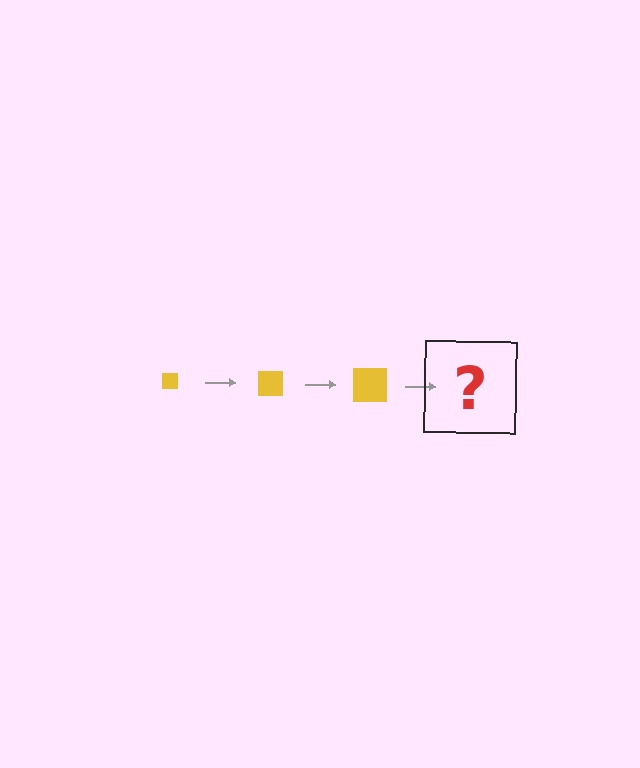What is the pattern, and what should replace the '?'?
The pattern is that the square gets progressively larger each step. The '?' should be a yellow square, larger than the previous one.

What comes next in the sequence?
The next element should be a yellow square, larger than the previous one.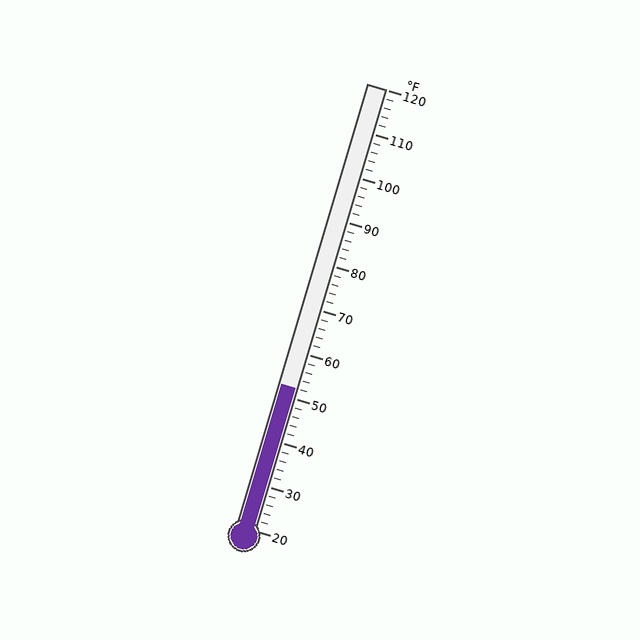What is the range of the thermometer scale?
The thermometer scale ranges from 20°F to 120°F.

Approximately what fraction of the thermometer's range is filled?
The thermometer is filled to approximately 30% of its range.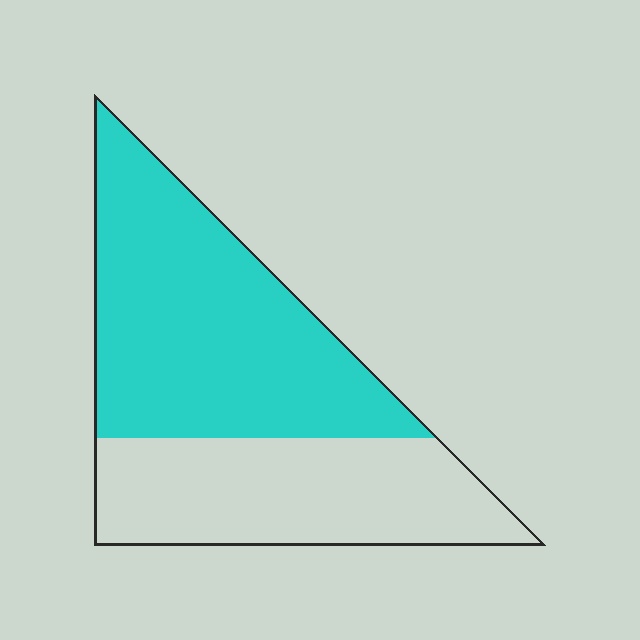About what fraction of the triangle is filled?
About three fifths (3/5).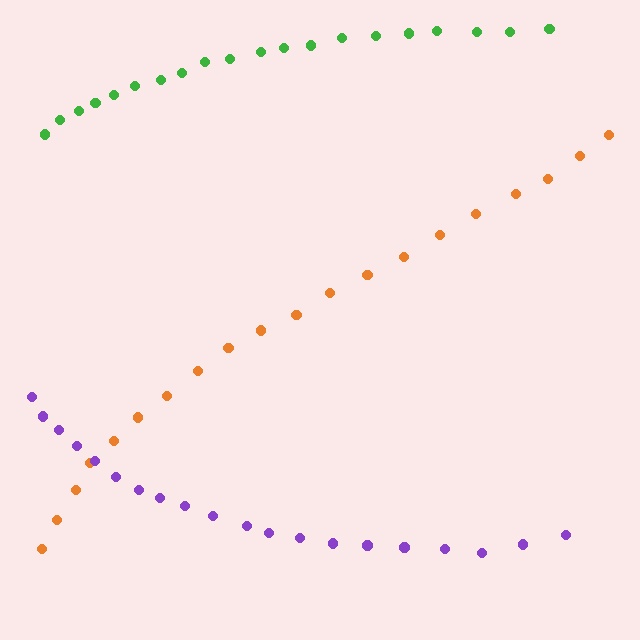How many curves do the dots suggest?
There are 3 distinct paths.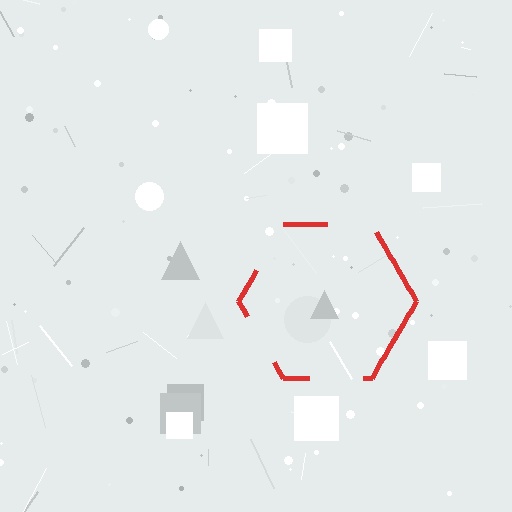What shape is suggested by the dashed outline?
The dashed outline suggests a hexagon.